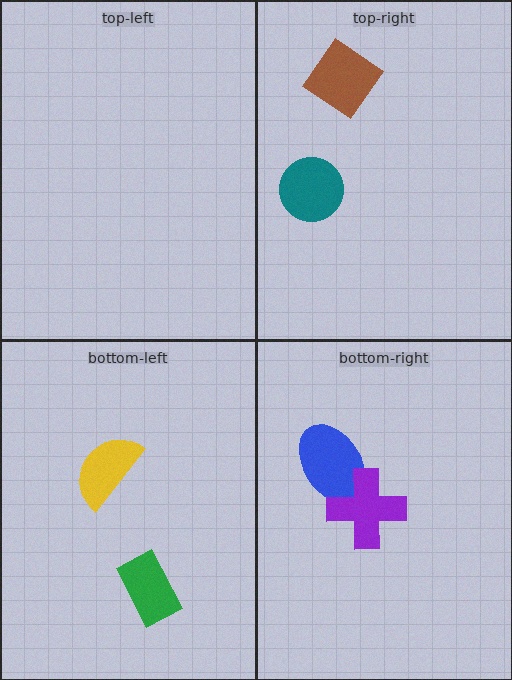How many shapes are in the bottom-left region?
2.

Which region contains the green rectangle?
The bottom-left region.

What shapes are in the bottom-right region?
The blue ellipse, the purple cross.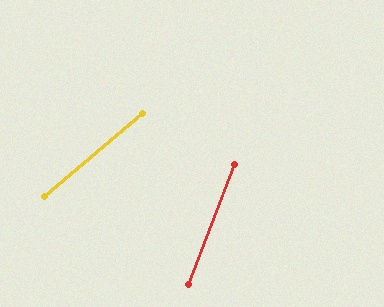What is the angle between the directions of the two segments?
Approximately 29 degrees.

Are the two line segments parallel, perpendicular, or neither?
Neither parallel nor perpendicular — they differ by about 29°.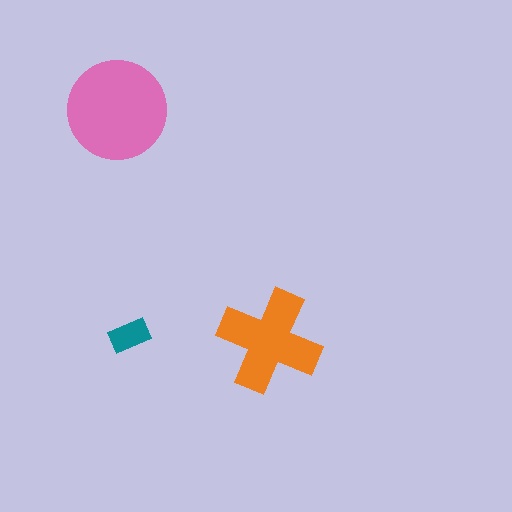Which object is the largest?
The pink circle.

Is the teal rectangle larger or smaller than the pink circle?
Smaller.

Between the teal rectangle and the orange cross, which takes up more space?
The orange cross.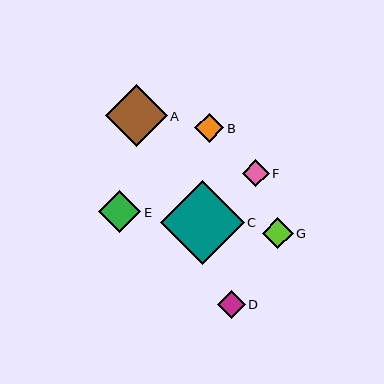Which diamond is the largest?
Diamond C is the largest with a size of approximately 84 pixels.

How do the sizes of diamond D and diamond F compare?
Diamond D and diamond F are approximately the same size.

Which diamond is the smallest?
Diamond F is the smallest with a size of approximately 27 pixels.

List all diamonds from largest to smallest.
From largest to smallest: C, A, E, G, B, D, F.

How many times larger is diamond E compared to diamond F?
Diamond E is approximately 1.6 times the size of diamond F.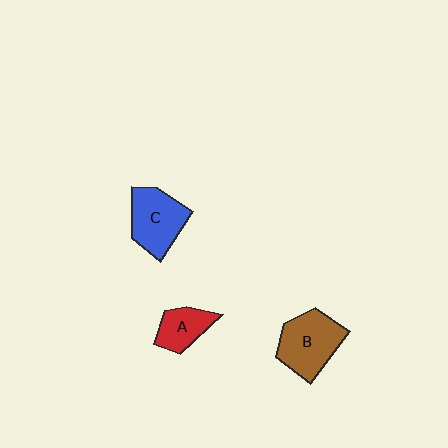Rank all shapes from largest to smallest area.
From largest to smallest: B (brown), C (blue), A (red).